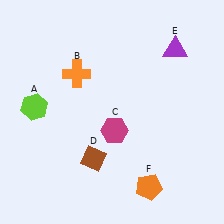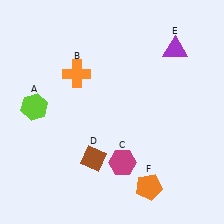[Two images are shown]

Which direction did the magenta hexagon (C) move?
The magenta hexagon (C) moved down.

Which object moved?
The magenta hexagon (C) moved down.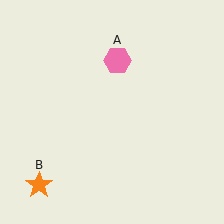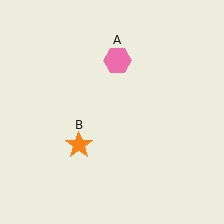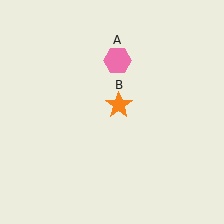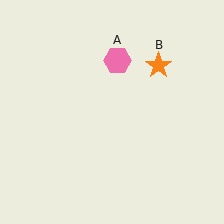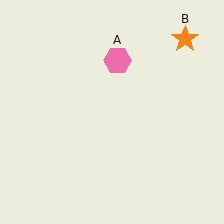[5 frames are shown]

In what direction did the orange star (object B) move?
The orange star (object B) moved up and to the right.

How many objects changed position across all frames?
1 object changed position: orange star (object B).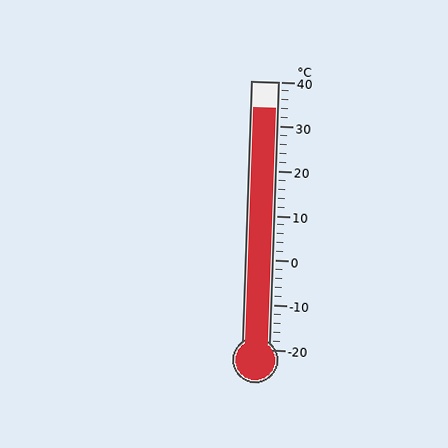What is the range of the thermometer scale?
The thermometer scale ranges from -20°C to 40°C.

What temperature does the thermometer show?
The thermometer shows approximately 34°C.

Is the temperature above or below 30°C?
The temperature is above 30°C.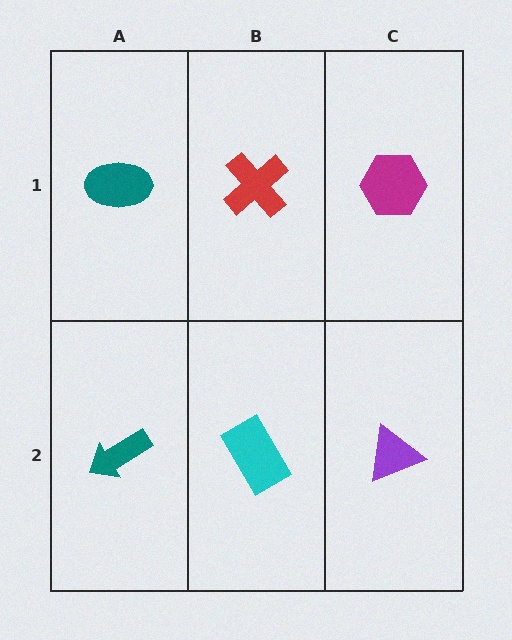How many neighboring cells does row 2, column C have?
2.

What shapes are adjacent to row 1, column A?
A teal arrow (row 2, column A), a red cross (row 1, column B).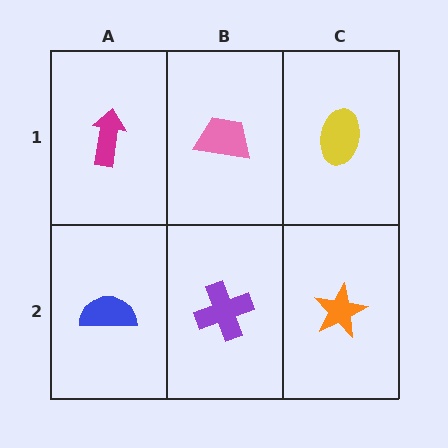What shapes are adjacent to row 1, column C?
An orange star (row 2, column C), a pink trapezoid (row 1, column B).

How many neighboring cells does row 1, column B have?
3.